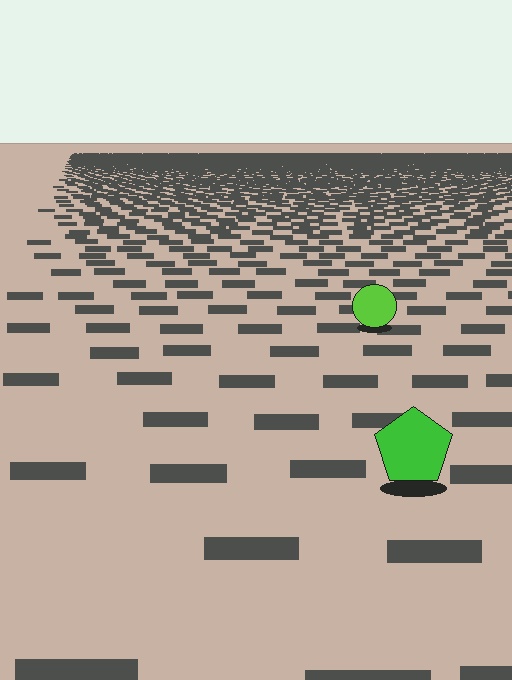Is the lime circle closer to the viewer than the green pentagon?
No. The green pentagon is closer — you can tell from the texture gradient: the ground texture is coarser near it.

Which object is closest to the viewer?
The green pentagon is closest. The texture marks near it are larger and more spread out.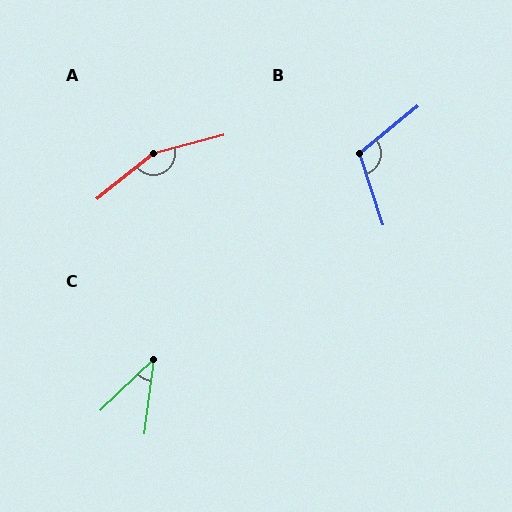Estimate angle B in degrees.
Approximately 111 degrees.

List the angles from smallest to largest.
C (39°), B (111°), A (156°).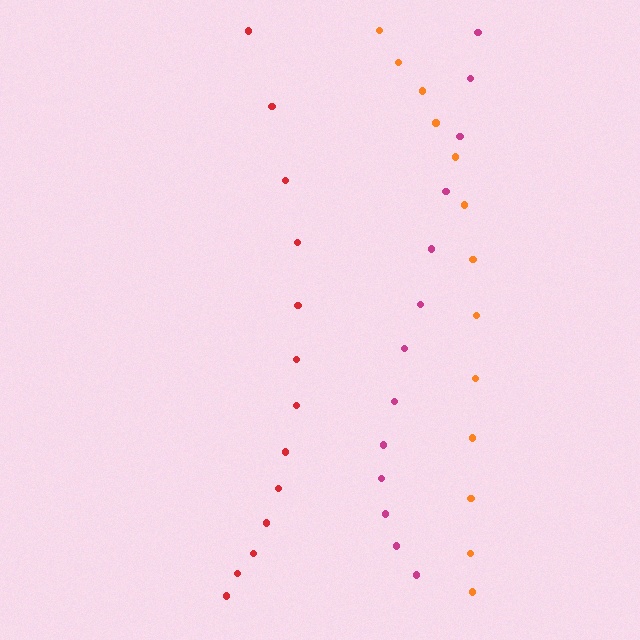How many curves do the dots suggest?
There are 3 distinct paths.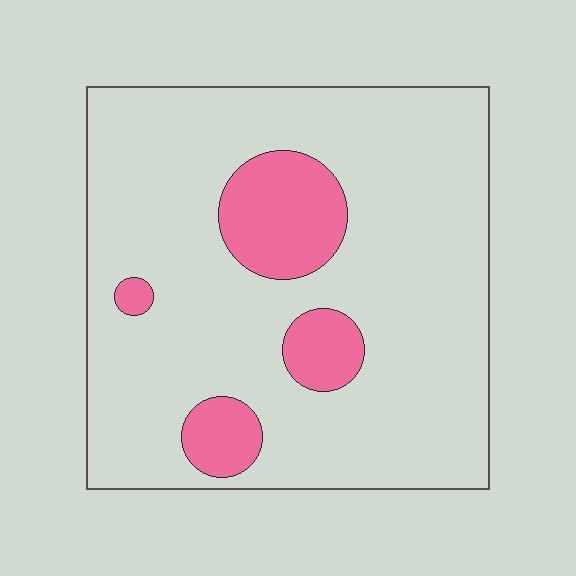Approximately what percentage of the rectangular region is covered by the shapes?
Approximately 15%.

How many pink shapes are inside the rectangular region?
4.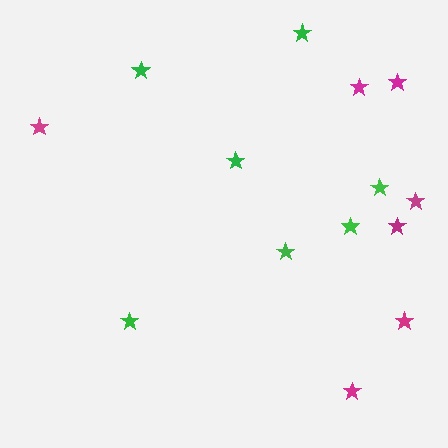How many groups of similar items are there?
There are 2 groups: one group of green stars (7) and one group of magenta stars (7).